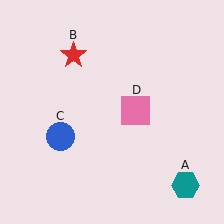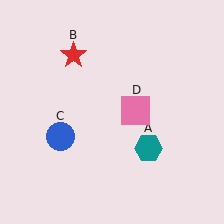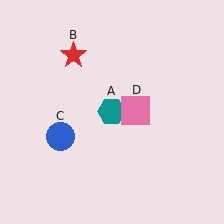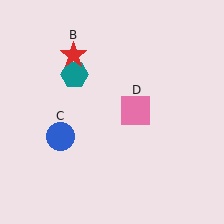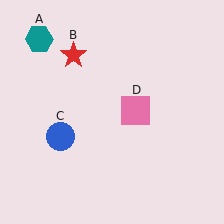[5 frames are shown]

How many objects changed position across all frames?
1 object changed position: teal hexagon (object A).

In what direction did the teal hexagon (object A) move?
The teal hexagon (object A) moved up and to the left.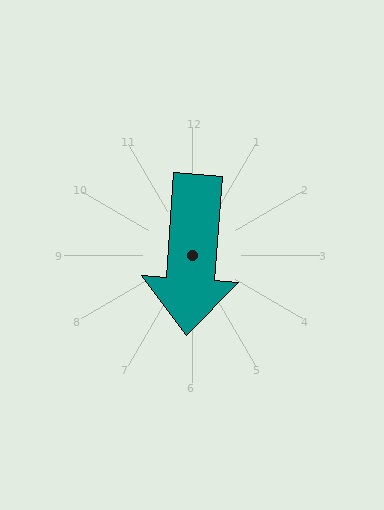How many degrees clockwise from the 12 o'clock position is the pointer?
Approximately 184 degrees.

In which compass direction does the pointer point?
South.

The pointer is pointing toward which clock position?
Roughly 6 o'clock.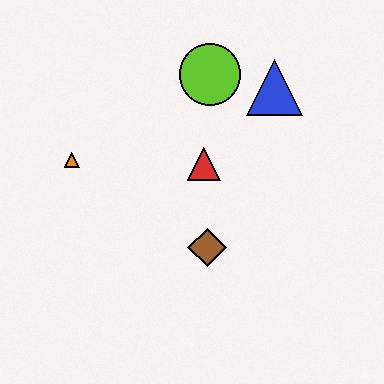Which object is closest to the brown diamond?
The red triangle is closest to the brown diamond.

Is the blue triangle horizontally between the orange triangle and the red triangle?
No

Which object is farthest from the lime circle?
The brown diamond is farthest from the lime circle.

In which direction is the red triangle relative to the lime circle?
The red triangle is below the lime circle.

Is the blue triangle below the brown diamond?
No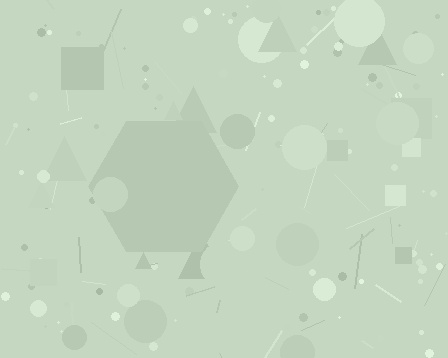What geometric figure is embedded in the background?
A hexagon is embedded in the background.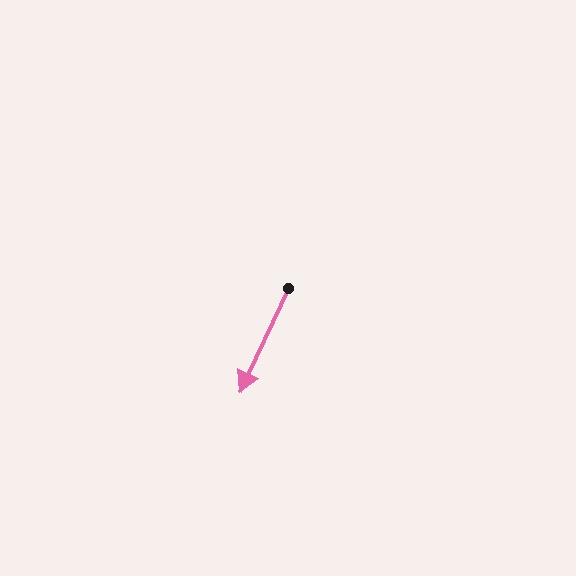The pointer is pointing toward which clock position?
Roughly 7 o'clock.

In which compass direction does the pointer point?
Southwest.